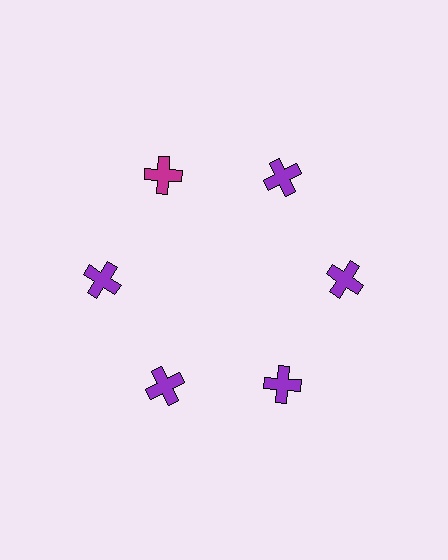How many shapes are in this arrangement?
There are 6 shapes arranged in a ring pattern.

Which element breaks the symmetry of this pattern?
The magenta cross at roughly the 11 o'clock position breaks the symmetry. All other shapes are purple crosses.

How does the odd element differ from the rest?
It has a different color: magenta instead of purple.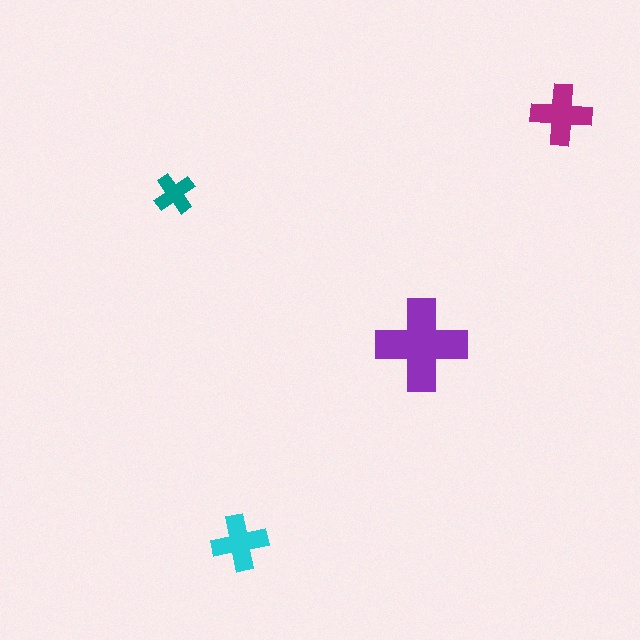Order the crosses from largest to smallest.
the purple one, the magenta one, the cyan one, the teal one.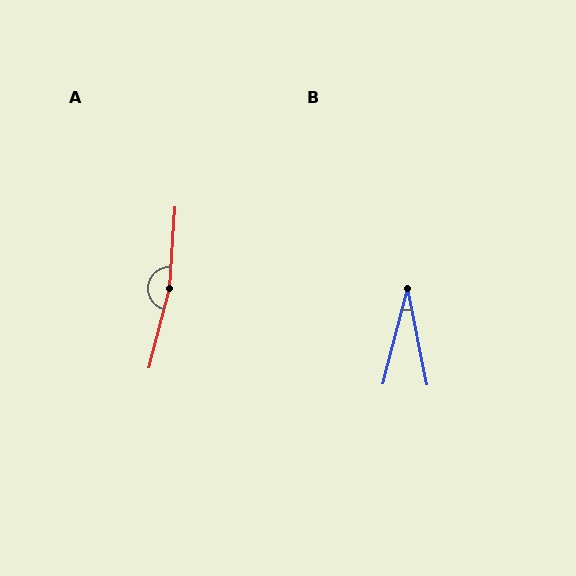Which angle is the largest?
A, at approximately 170 degrees.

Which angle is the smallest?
B, at approximately 26 degrees.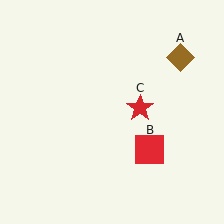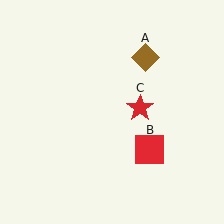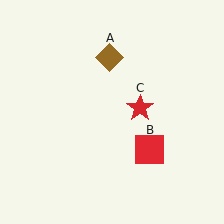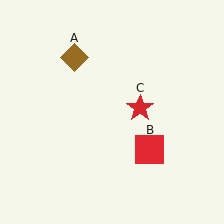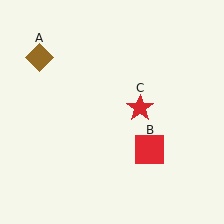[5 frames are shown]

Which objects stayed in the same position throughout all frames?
Red square (object B) and red star (object C) remained stationary.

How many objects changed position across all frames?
1 object changed position: brown diamond (object A).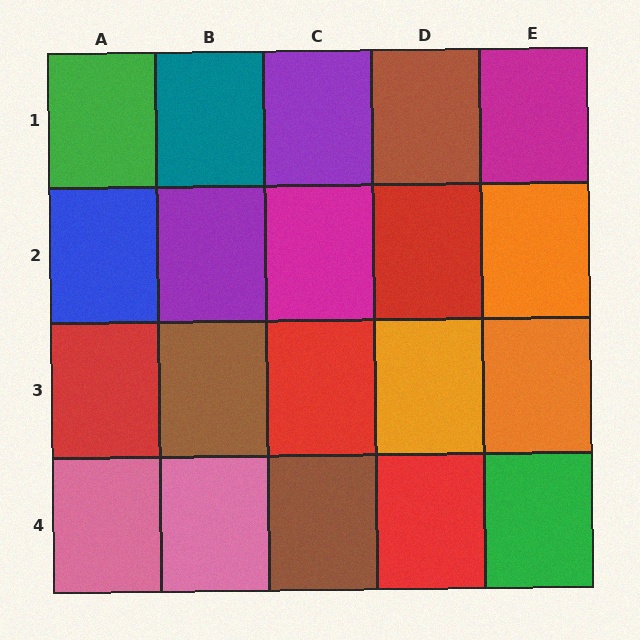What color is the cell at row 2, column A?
Blue.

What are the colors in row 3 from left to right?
Red, brown, red, orange, orange.